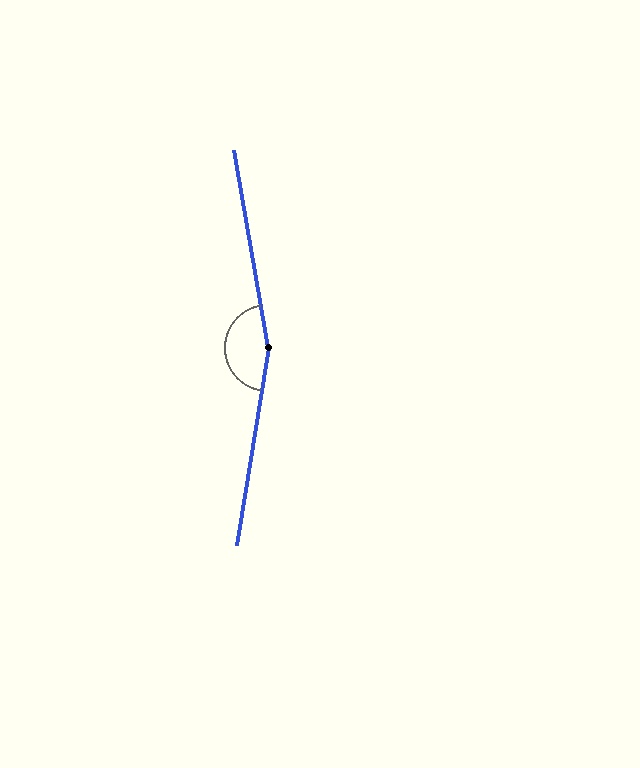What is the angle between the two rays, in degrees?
Approximately 161 degrees.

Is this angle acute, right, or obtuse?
It is obtuse.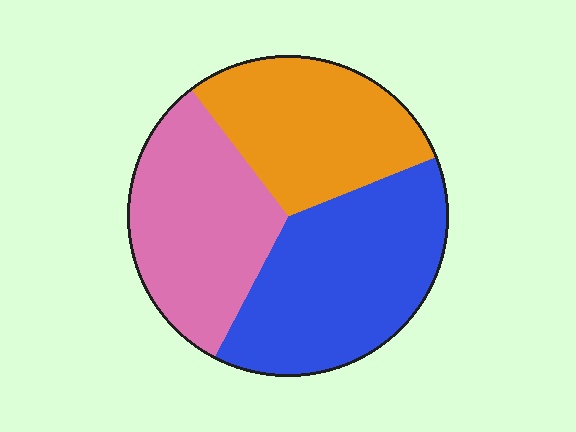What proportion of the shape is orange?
Orange covers around 30% of the shape.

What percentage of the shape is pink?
Pink takes up about one third (1/3) of the shape.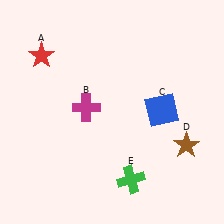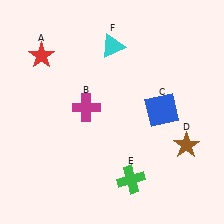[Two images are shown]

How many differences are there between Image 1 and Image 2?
There is 1 difference between the two images.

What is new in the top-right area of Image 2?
A cyan triangle (F) was added in the top-right area of Image 2.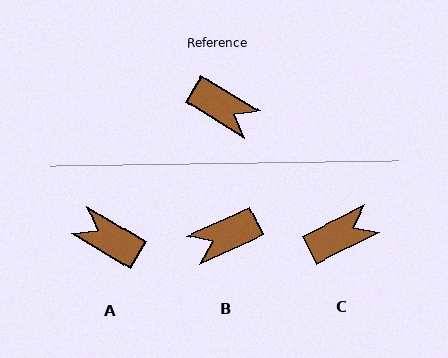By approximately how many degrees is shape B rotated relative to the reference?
Approximately 124 degrees clockwise.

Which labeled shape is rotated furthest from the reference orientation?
A, about 179 degrees away.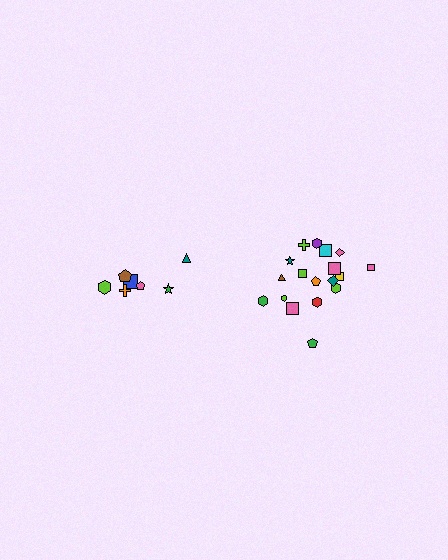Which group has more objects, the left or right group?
The right group.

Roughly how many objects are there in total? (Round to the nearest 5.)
Roughly 25 objects in total.